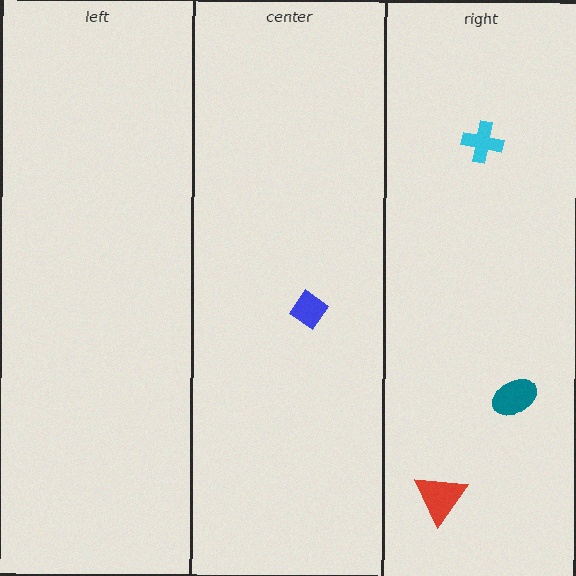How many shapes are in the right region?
3.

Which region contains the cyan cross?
The right region.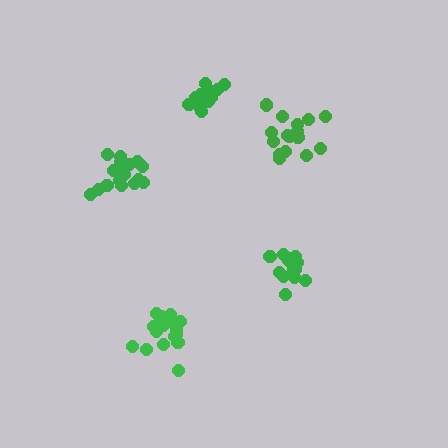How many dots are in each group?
Group 1: 18 dots, Group 2: 17 dots, Group 3: 17 dots, Group 4: 14 dots, Group 5: 18 dots (84 total).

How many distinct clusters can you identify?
There are 5 distinct clusters.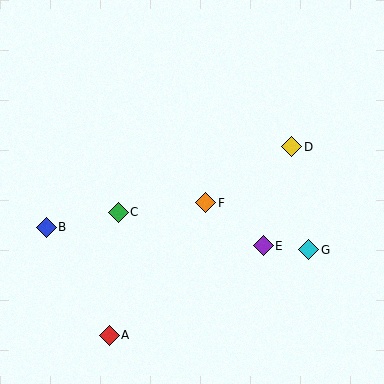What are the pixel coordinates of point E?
Point E is at (263, 246).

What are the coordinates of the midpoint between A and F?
The midpoint between A and F is at (157, 269).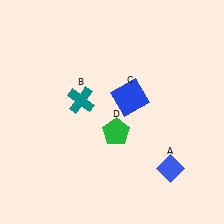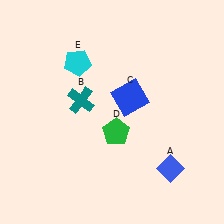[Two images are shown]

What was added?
A cyan pentagon (E) was added in Image 2.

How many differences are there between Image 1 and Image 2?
There is 1 difference between the two images.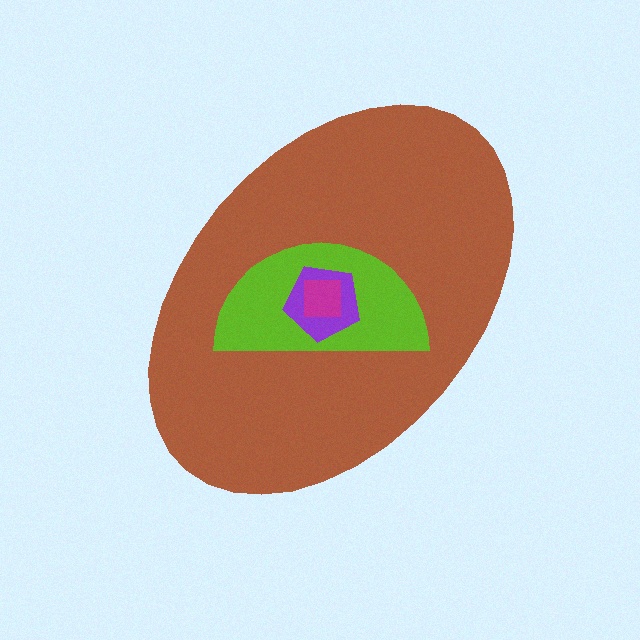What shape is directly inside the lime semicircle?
The purple pentagon.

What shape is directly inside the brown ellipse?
The lime semicircle.